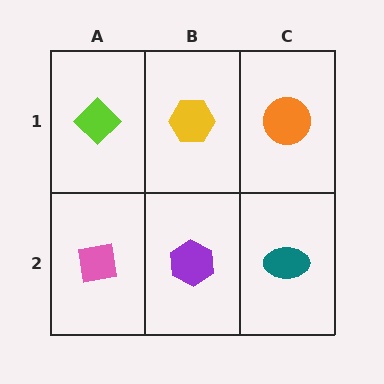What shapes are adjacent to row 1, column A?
A pink square (row 2, column A), a yellow hexagon (row 1, column B).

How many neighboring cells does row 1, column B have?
3.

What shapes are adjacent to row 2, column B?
A yellow hexagon (row 1, column B), a pink square (row 2, column A), a teal ellipse (row 2, column C).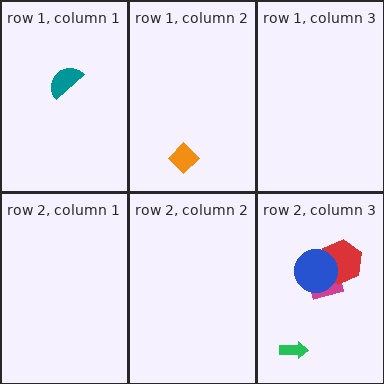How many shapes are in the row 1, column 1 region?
1.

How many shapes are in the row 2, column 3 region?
4.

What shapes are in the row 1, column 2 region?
The orange diamond.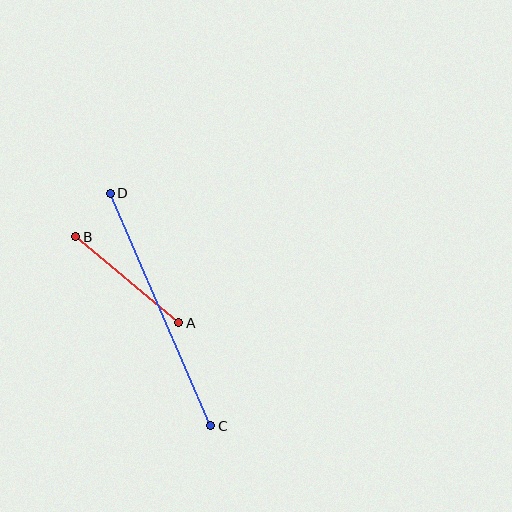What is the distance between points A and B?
The distance is approximately 134 pixels.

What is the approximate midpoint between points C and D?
The midpoint is at approximately (160, 310) pixels.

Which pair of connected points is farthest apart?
Points C and D are farthest apart.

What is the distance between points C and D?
The distance is approximately 253 pixels.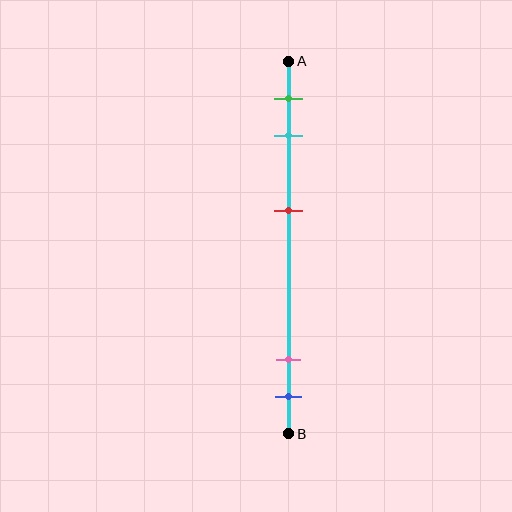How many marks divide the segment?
There are 5 marks dividing the segment.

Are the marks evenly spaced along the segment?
No, the marks are not evenly spaced.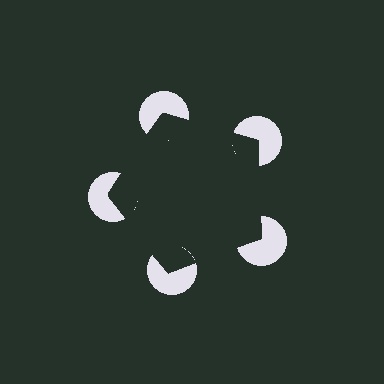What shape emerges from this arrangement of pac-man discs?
An illusory pentagon — its edges are inferred from the aligned wedge cuts in the pac-man discs, not physically drawn.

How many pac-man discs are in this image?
There are 5 — one at each vertex of the illusory pentagon.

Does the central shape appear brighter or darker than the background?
It typically appears slightly darker than the background, even though no actual brightness change is drawn.